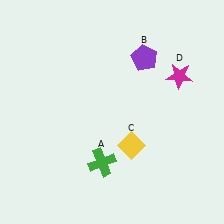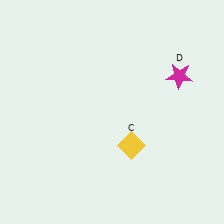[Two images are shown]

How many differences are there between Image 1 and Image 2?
There are 2 differences between the two images.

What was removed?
The green cross (A), the purple pentagon (B) were removed in Image 2.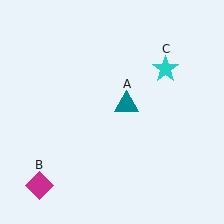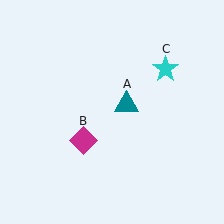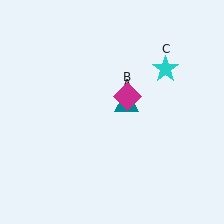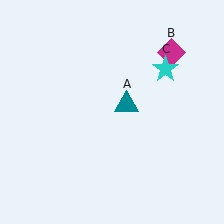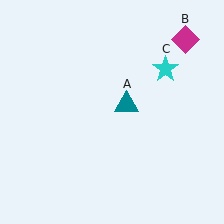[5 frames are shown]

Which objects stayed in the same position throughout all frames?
Teal triangle (object A) and cyan star (object C) remained stationary.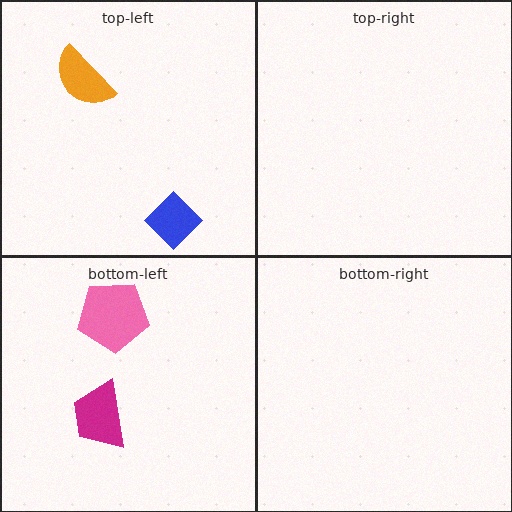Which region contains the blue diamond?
The top-left region.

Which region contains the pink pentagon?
The bottom-left region.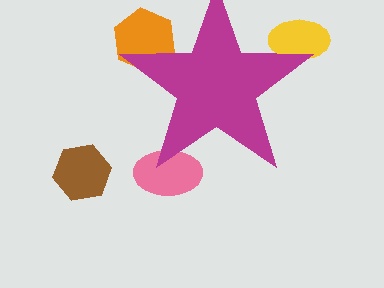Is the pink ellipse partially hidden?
Yes, the pink ellipse is partially hidden behind the magenta star.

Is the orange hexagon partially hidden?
Yes, the orange hexagon is partially hidden behind the magenta star.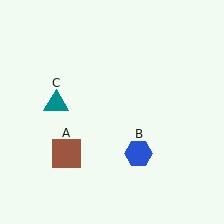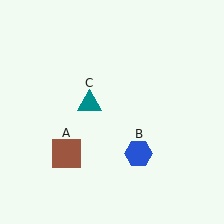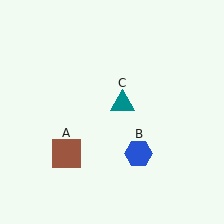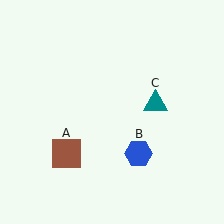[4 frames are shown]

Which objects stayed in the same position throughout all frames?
Brown square (object A) and blue hexagon (object B) remained stationary.